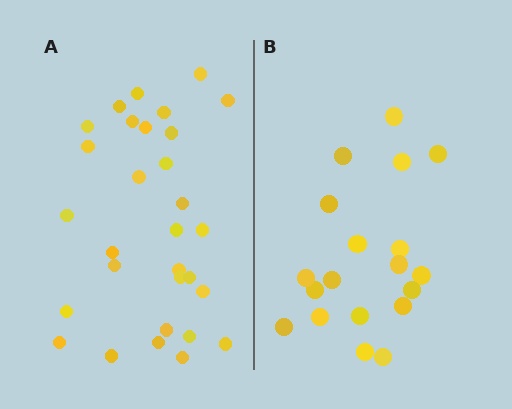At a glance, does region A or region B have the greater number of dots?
Region A (the left region) has more dots.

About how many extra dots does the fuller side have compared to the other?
Region A has roughly 12 or so more dots than region B.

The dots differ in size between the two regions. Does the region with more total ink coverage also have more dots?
No. Region B has more total ink coverage because its dots are larger, but region A actually contains more individual dots. Total area can be misleading — the number of items is what matters here.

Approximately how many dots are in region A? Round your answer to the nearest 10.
About 30 dots.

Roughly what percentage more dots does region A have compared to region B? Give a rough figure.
About 60% more.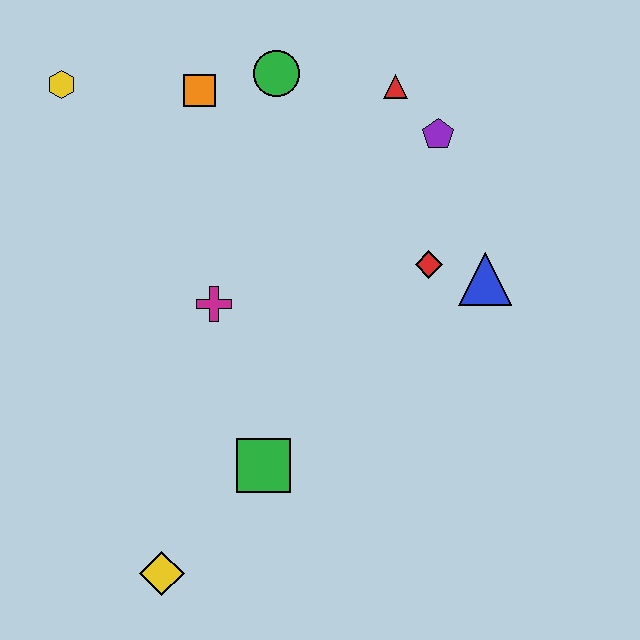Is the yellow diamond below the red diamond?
Yes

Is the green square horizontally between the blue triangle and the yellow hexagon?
Yes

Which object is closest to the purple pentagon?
The red triangle is closest to the purple pentagon.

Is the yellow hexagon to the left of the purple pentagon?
Yes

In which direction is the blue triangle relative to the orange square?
The blue triangle is to the right of the orange square.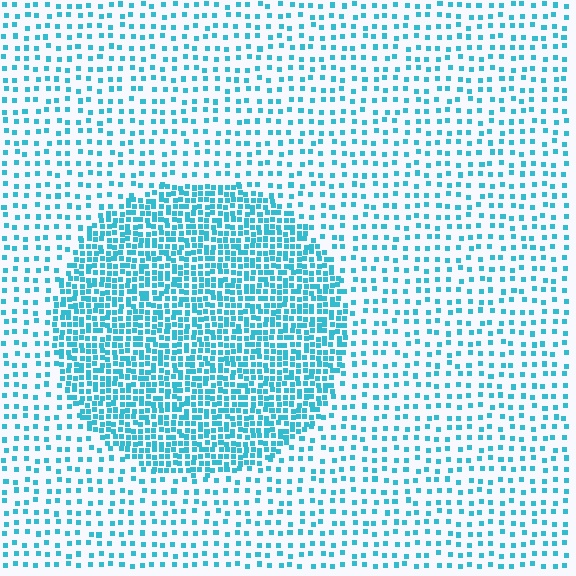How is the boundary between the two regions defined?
The boundary is defined by a change in element density (approximately 2.6x ratio). All elements are the same color, size, and shape.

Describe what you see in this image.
The image contains small cyan elements arranged at two different densities. A circle-shaped region is visible where the elements are more densely packed than the surrounding area.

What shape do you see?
I see a circle.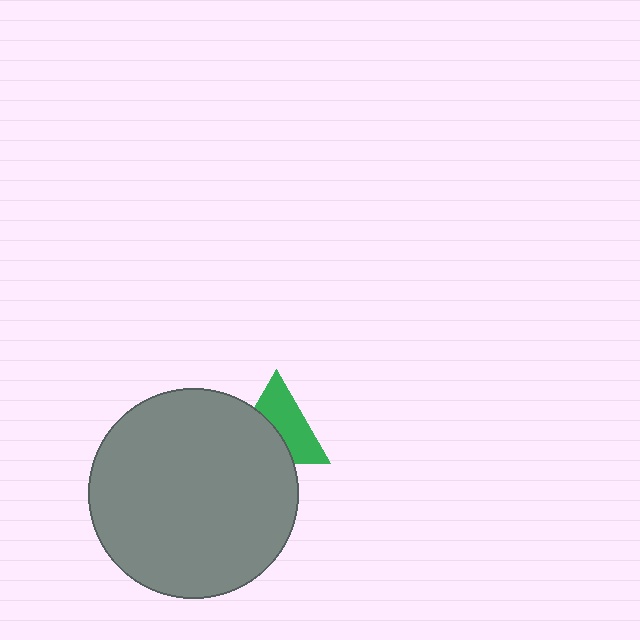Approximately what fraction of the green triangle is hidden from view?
Roughly 45% of the green triangle is hidden behind the gray circle.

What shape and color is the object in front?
The object in front is a gray circle.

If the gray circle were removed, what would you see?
You would see the complete green triangle.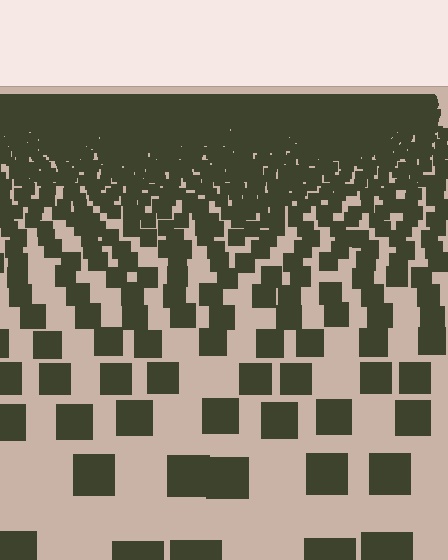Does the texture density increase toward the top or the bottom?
Density increases toward the top.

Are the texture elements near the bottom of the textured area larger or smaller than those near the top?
Larger. Near the bottom, elements are closer to the viewer and appear at a bigger on-screen size.